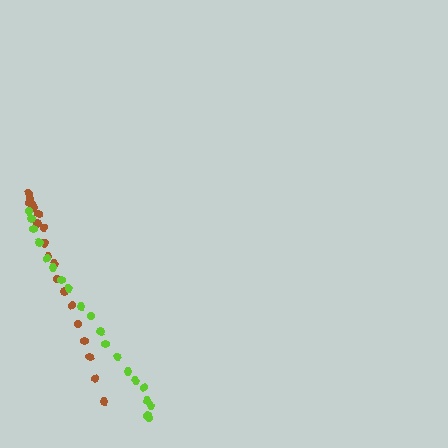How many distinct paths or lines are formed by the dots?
There are 2 distinct paths.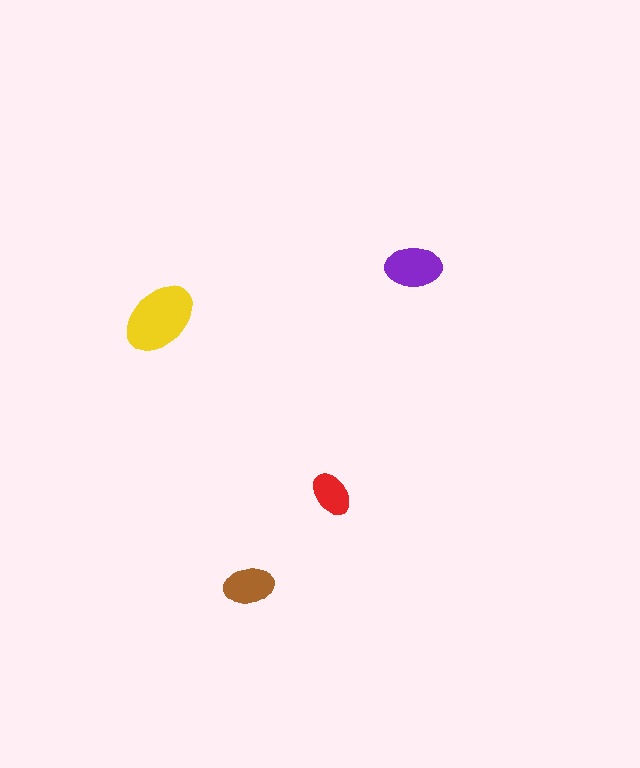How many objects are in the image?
There are 4 objects in the image.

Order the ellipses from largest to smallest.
the yellow one, the purple one, the brown one, the red one.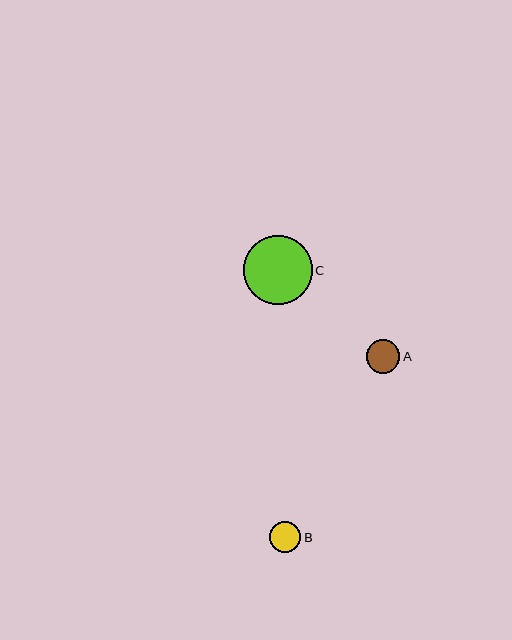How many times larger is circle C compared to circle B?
Circle C is approximately 2.2 times the size of circle B.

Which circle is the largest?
Circle C is the largest with a size of approximately 68 pixels.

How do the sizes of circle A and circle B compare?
Circle A and circle B are approximately the same size.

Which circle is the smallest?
Circle B is the smallest with a size of approximately 31 pixels.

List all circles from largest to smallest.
From largest to smallest: C, A, B.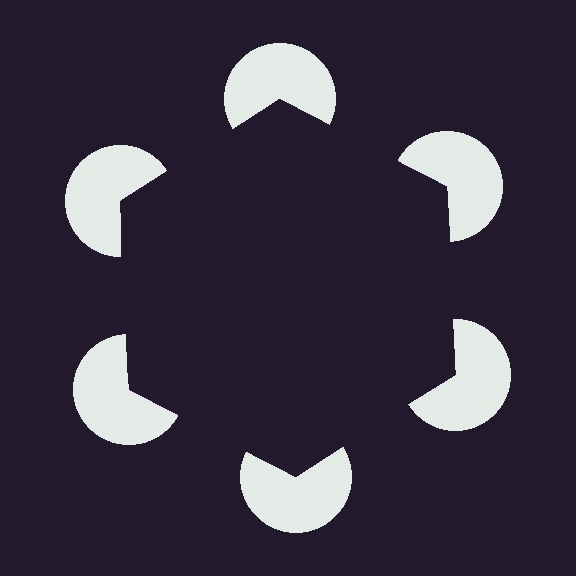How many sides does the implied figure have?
6 sides.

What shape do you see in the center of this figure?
An illusory hexagon — its edges are inferred from the aligned wedge cuts in the pac-man discs, not physically drawn.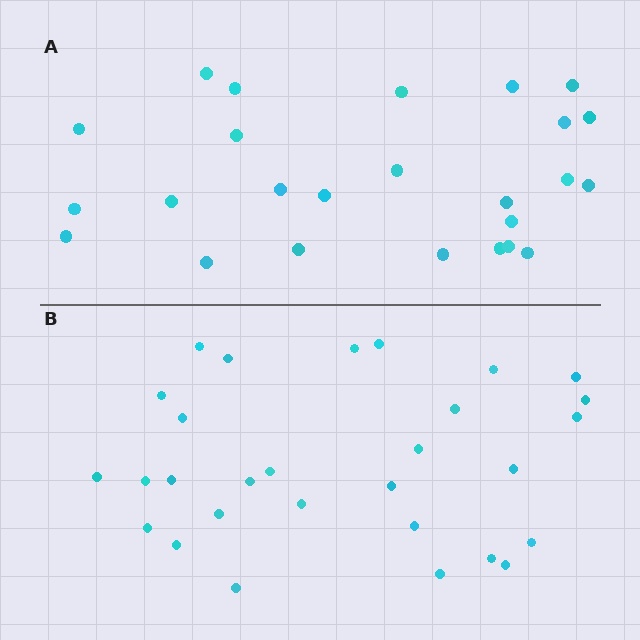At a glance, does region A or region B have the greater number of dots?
Region B (the bottom region) has more dots.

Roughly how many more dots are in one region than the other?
Region B has about 4 more dots than region A.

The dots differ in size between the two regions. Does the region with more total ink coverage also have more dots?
No. Region A has more total ink coverage because its dots are larger, but region B actually contains more individual dots. Total area can be misleading — the number of items is what matters here.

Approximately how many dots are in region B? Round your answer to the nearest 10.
About 30 dots. (The exact count is 29, which rounds to 30.)